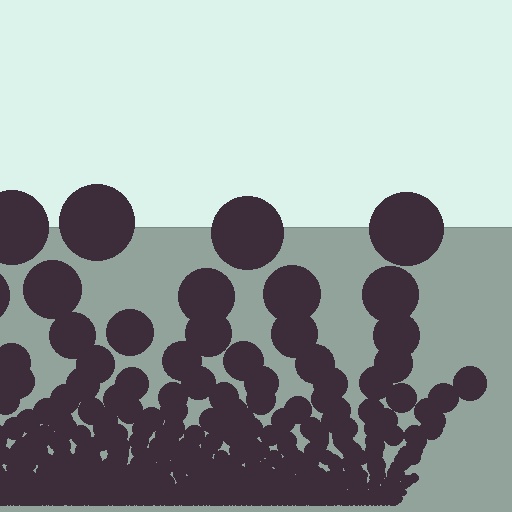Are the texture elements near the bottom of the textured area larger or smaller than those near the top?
Smaller. The gradient is inverted — elements near the bottom are smaller and denser.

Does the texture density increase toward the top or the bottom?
Density increases toward the bottom.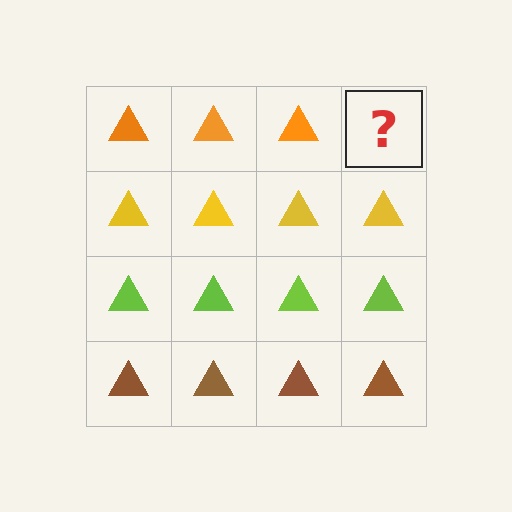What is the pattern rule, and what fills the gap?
The rule is that each row has a consistent color. The gap should be filled with an orange triangle.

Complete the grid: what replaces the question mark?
The question mark should be replaced with an orange triangle.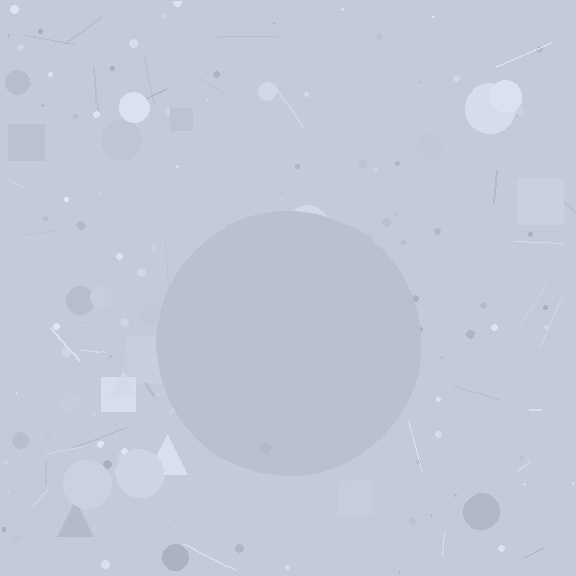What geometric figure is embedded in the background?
A circle is embedded in the background.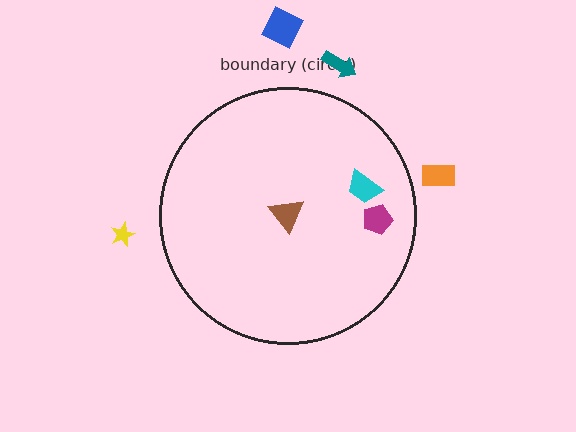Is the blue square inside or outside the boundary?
Outside.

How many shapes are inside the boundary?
3 inside, 4 outside.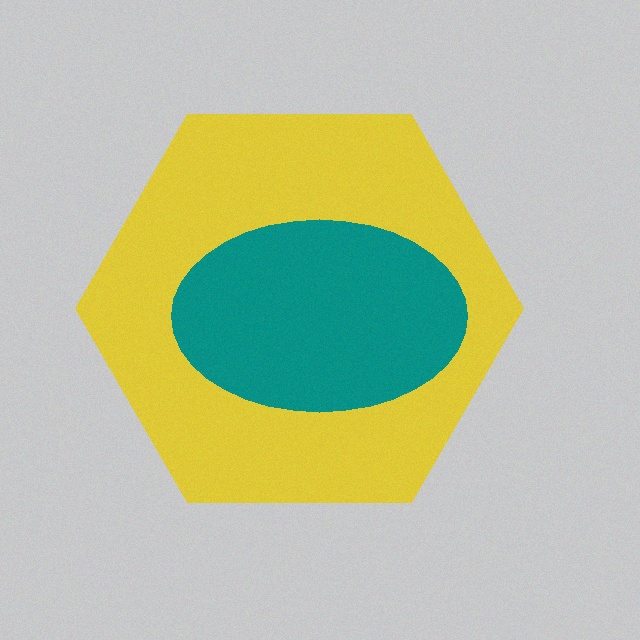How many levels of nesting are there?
2.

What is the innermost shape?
The teal ellipse.